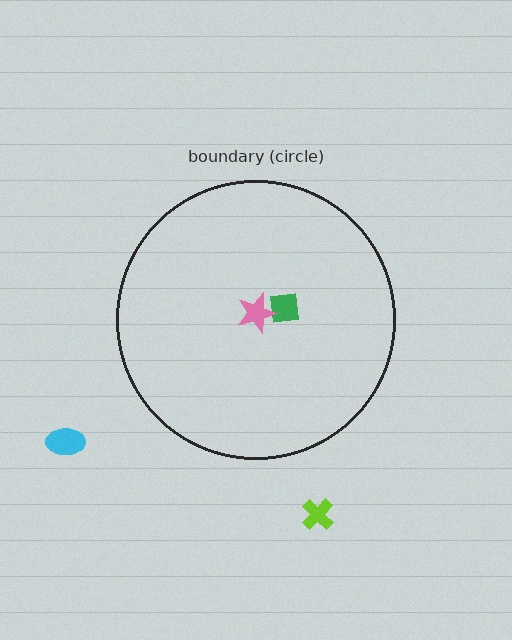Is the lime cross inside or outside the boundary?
Outside.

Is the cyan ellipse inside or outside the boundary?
Outside.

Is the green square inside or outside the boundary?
Inside.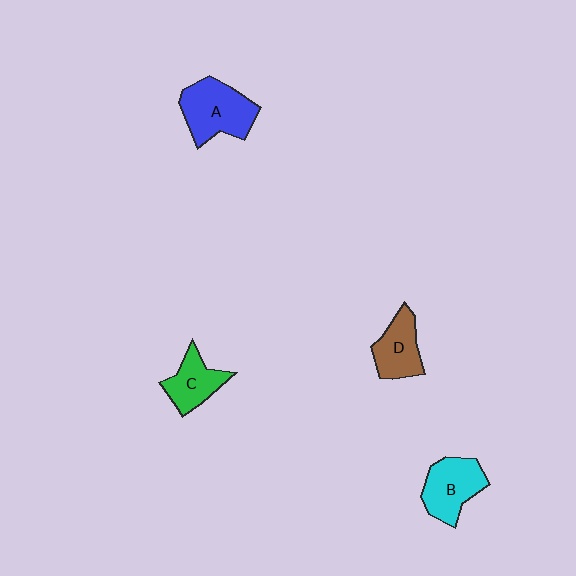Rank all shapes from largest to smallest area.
From largest to smallest: A (blue), B (cyan), D (brown), C (green).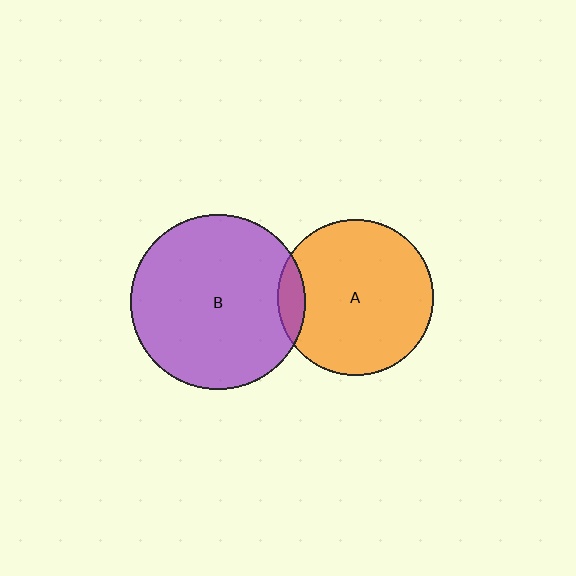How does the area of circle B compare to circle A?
Approximately 1.3 times.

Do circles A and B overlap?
Yes.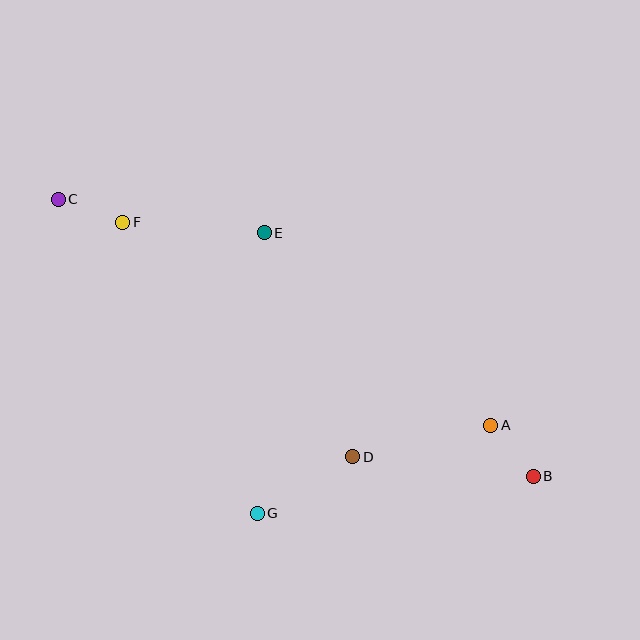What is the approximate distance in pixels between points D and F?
The distance between D and F is approximately 328 pixels.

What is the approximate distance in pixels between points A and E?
The distance between A and E is approximately 297 pixels.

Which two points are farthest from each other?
Points B and C are farthest from each other.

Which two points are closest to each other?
Points A and B are closest to each other.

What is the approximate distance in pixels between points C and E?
The distance between C and E is approximately 209 pixels.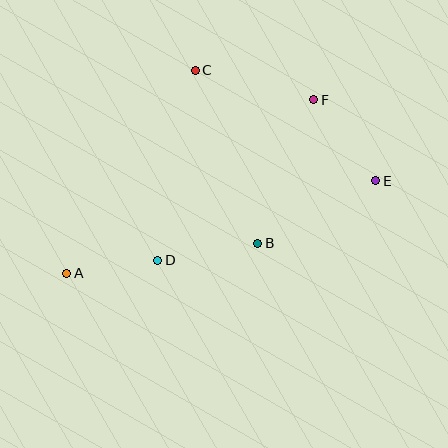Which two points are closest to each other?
Points A and D are closest to each other.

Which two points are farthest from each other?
Points A and E are farthest from each other.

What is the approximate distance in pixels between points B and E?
The distance between B and E is approximately 134 pixels.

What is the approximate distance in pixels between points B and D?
The distance between B and D is approximately 101 pixels.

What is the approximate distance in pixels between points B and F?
The distance between B and F is approximately 154 pixels.